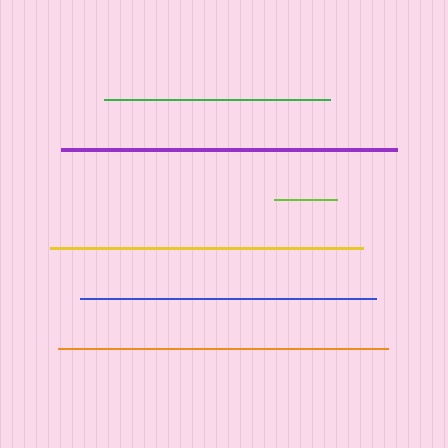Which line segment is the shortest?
The lime line is the shortest at approximately 63 pixels.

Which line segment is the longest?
The purple line is the longest at approximately 336 pixels.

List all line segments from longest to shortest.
From longest to shortest: purple, orange, yellow, blue, green, lime.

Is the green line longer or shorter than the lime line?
The green line is longer than the lime line.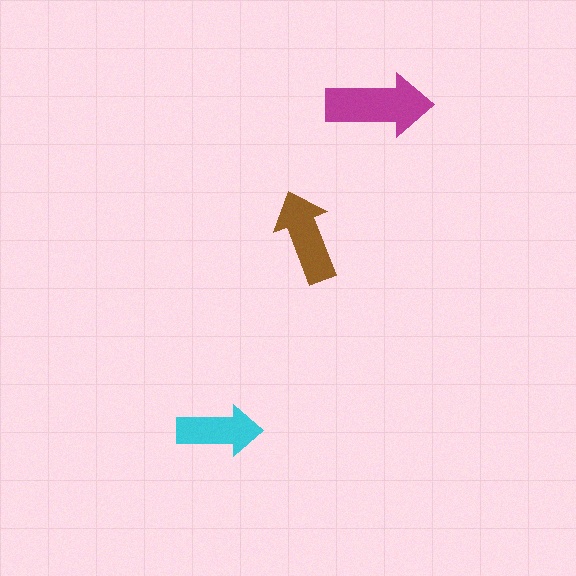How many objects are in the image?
There are 3 objects in the image.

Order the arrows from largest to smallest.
the magenta one, the brown one, the cyan one.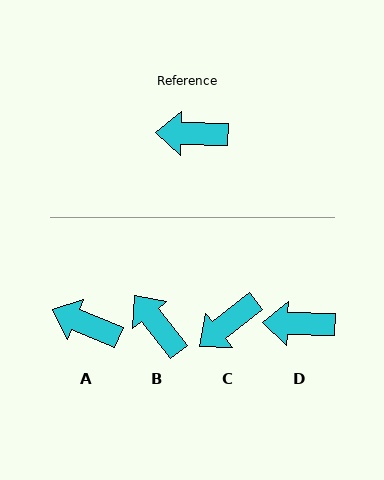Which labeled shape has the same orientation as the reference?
D.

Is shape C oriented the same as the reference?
No, it is off by about 40 degrees.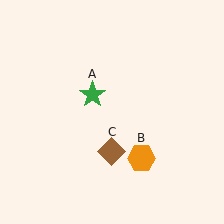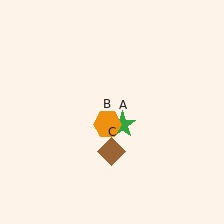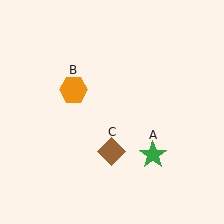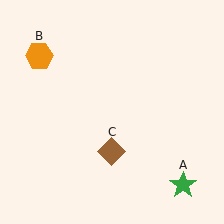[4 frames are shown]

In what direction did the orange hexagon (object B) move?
The orange hexagon (object B) moved up and to the left.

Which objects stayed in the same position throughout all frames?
Brown diamond (object C) remained stationary.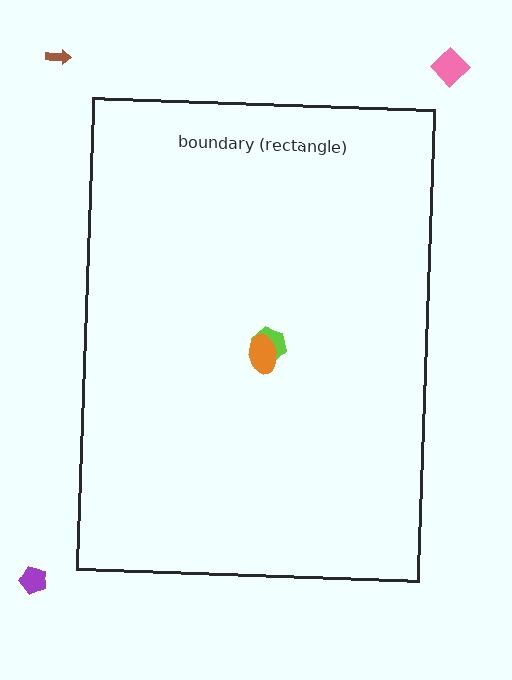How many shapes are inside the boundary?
2 inside, 3 outside.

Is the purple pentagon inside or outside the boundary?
Outside.